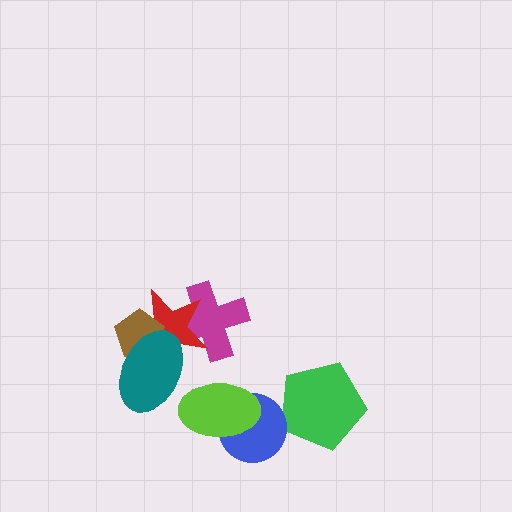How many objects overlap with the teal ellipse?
2 objects overlap with the teal ellipse.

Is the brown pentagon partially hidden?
Yes, it is partially covered by another shape.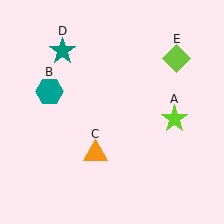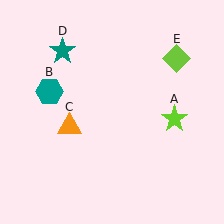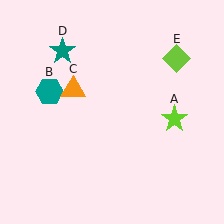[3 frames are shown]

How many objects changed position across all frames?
1 object changed position: orange triangle (object C).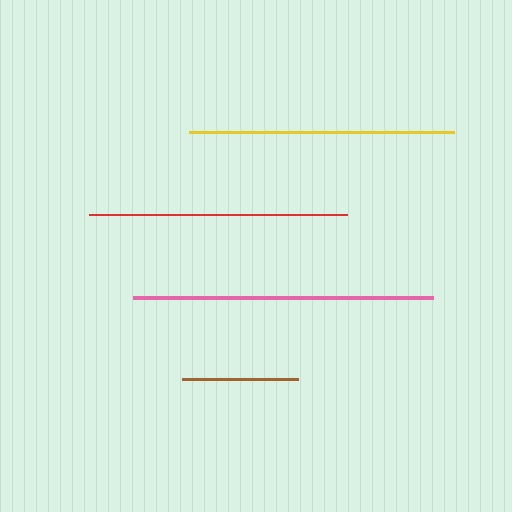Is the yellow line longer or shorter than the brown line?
The yellow line is longer than the brown line.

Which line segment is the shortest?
The brown line is the shortest at approximately 116 pixels.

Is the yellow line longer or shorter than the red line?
The yellow line is longer than the red line.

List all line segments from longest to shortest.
From longest to shortest: pink, yellow, red, brown.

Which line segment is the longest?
The pink line is the longest at approximately 301 pixels.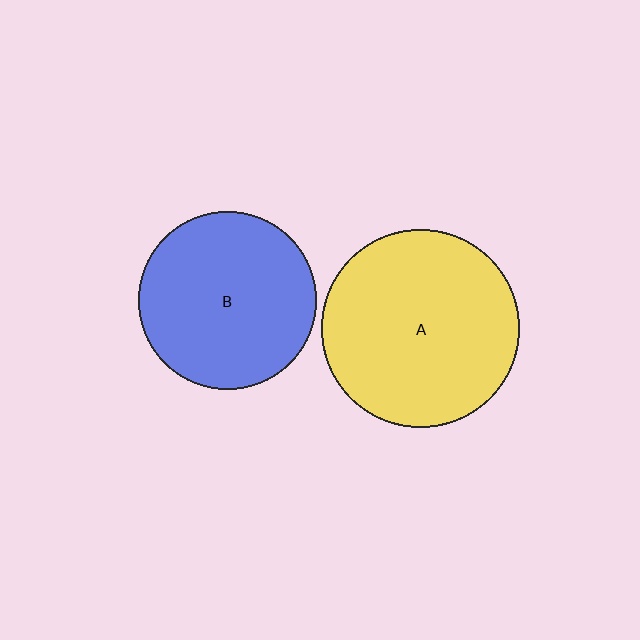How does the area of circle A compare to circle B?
Approximately 1.2 times.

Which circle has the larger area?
Circle A (yellow).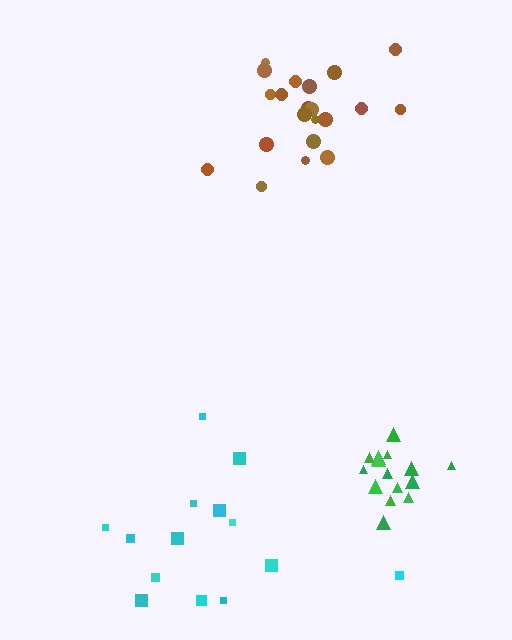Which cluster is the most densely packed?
Green.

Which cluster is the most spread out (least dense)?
Cyan.